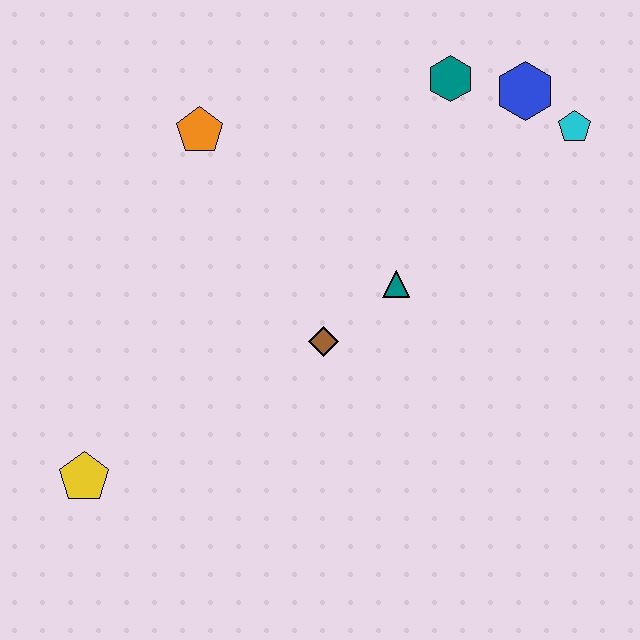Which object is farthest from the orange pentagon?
The cyan pentagon is farthest from the orange pentagon.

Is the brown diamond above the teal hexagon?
No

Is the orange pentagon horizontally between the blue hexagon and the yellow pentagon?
Yes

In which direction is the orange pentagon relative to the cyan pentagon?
The orange pentagon is to the left of the cyan pentagon.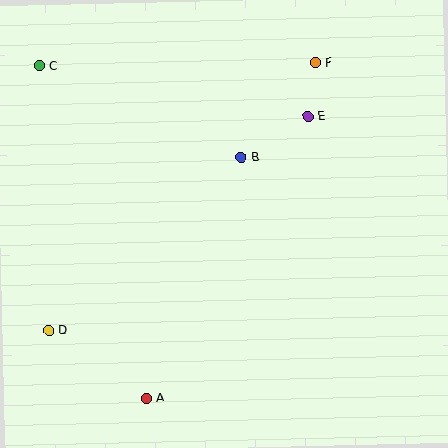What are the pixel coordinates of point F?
Point F is at (315, 62).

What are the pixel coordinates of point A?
Point A is at (146, 398).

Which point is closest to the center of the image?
Point B at (241, 158) is closest to the center.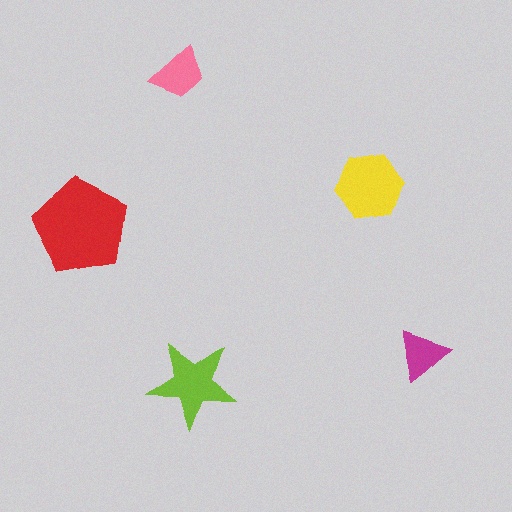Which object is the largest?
The red pentagon.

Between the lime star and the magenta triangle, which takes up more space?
The lime star.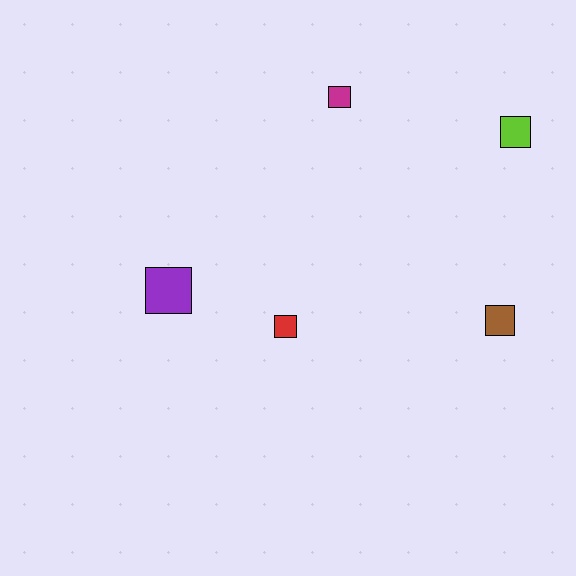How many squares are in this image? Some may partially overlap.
There are 5 squares.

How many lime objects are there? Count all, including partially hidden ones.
There is 1 lime object.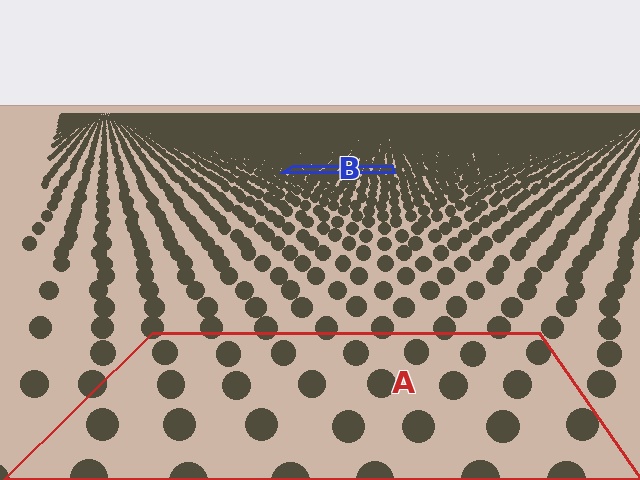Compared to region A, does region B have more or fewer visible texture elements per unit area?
Region B has more texture elements per unit area — they are packed more densely because it is farther away.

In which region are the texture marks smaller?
The texture marks are smaller in region B, because it is farther away.